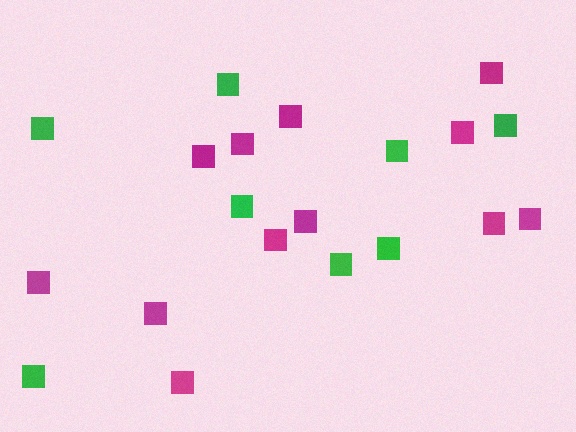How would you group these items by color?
There are 2 groups: one group of magenta squares (12) and one group of green squares (8).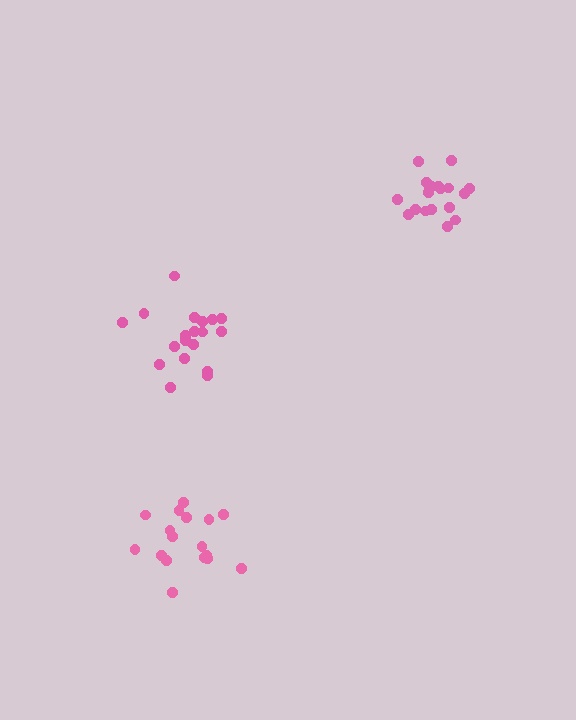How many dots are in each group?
Group 1: 19 dots, Group 2: 19 dots, Group 3: 17 dots (55 total).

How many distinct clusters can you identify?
There are 3 distinct clusters.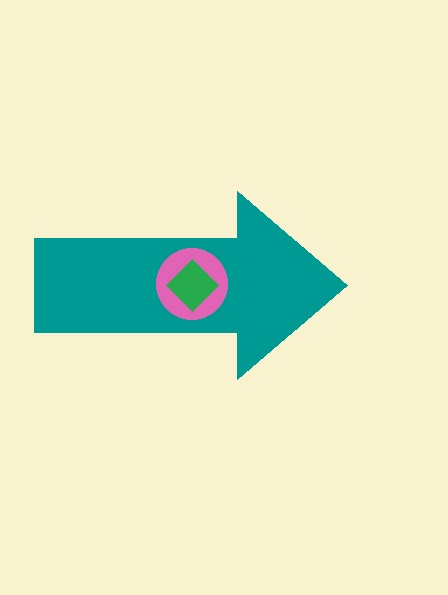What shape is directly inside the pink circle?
The green diamond.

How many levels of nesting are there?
3.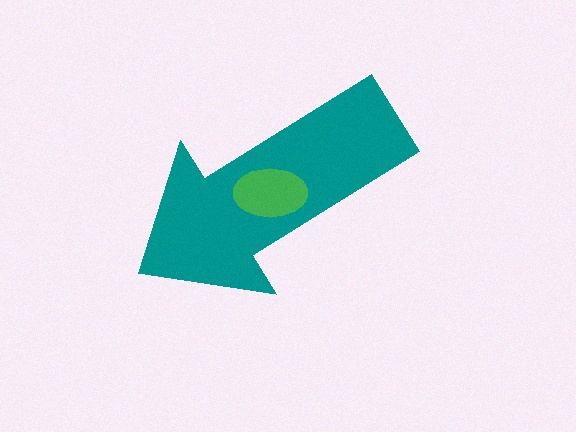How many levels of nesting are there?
2.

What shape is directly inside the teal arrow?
The green ellipse.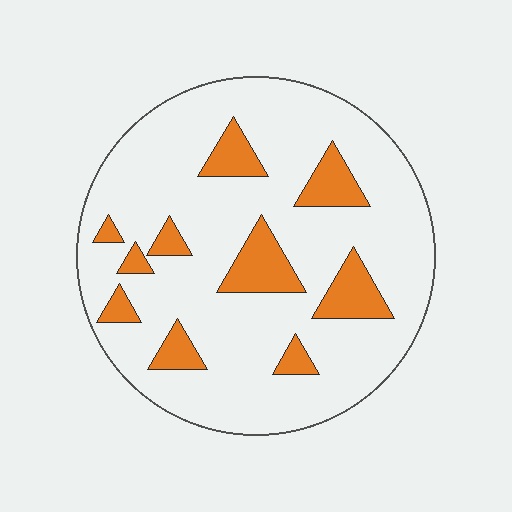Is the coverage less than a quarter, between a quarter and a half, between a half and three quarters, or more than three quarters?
Less than a quarter.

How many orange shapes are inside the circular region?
10.